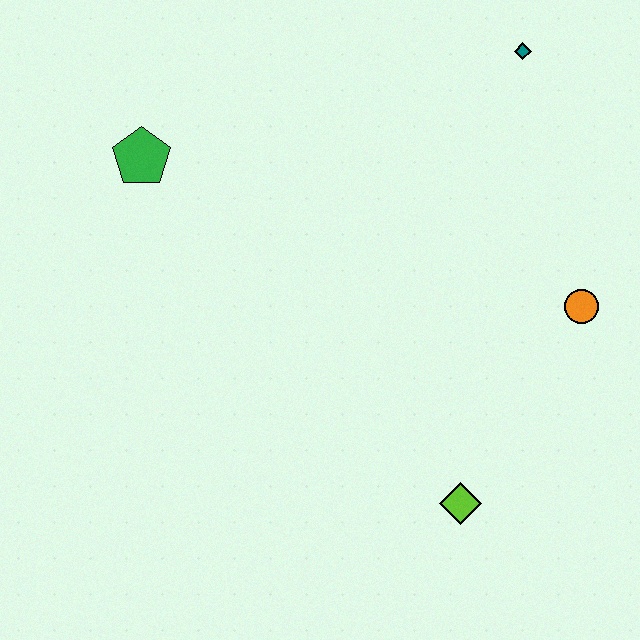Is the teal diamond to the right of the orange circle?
No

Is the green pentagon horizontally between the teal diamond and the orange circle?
No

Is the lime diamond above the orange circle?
No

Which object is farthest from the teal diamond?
The lime diamond is farthest from the teal diamond.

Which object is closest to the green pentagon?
The teal diamond is closest to the green pentagon.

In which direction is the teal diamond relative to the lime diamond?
The teal diamond is above the lime diamond.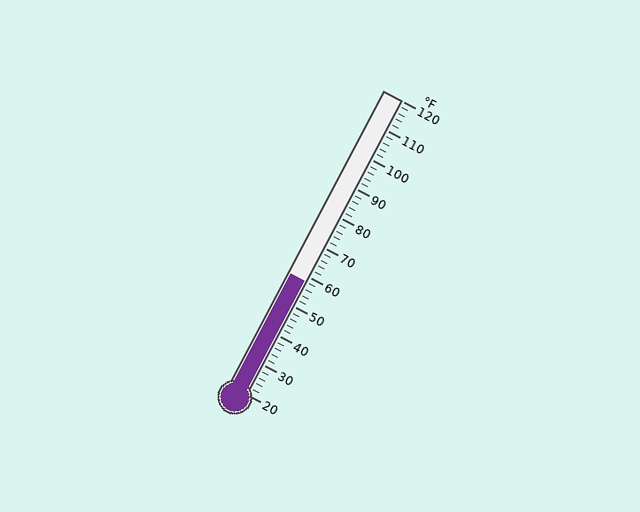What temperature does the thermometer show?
The thermometer shows approximately 58°F.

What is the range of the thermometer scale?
The thermometer scale ranges from 20°F to 120°F.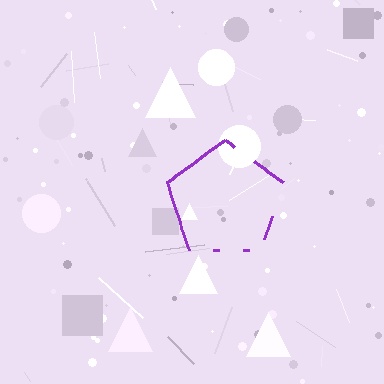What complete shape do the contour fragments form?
The contour fragments form a pentagon.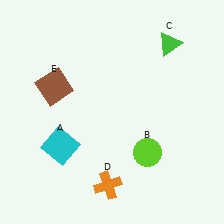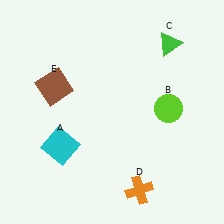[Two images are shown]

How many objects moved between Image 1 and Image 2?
2 objects moved between the two images.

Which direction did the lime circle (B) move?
The lime circle (B) moved up.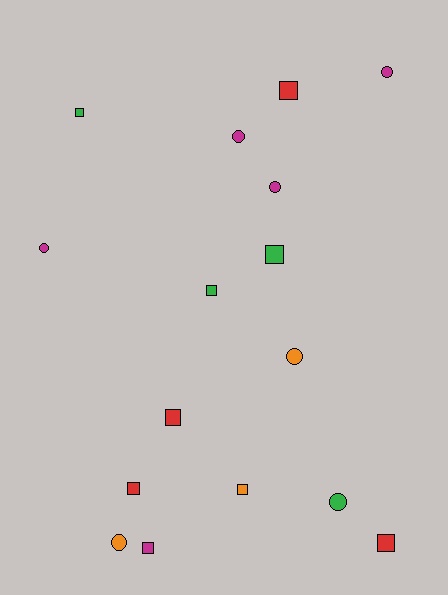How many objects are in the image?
There are 16 objects.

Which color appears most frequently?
Magenta, with 5 objects.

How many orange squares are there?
There is 1 orange square.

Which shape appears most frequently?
Square, with 9 objects.